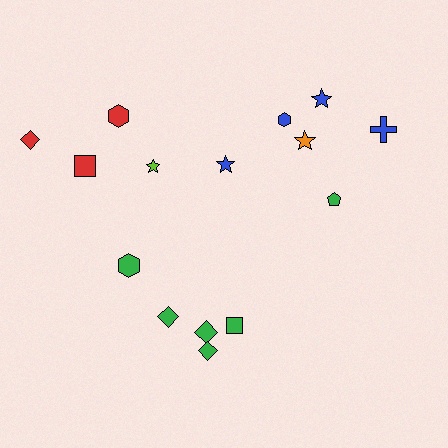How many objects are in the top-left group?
There are 4 objects.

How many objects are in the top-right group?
There are 6 objects.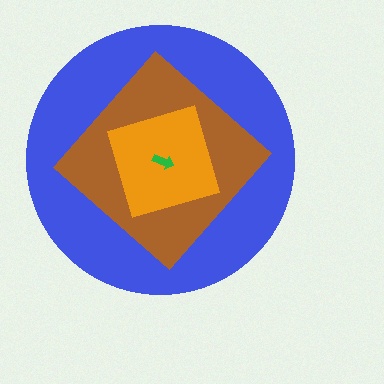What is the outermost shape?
The blue circle.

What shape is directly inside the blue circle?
The brown diamond.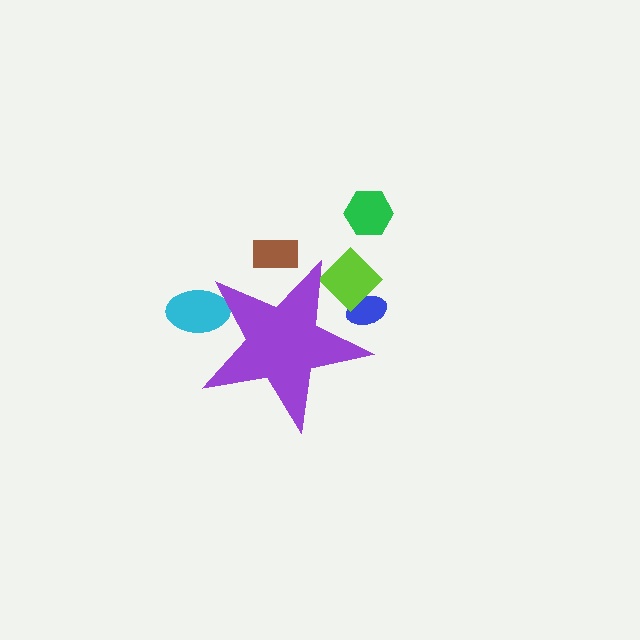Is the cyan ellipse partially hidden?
Yes, the cyan ellipse is partially hidden behind the purple star.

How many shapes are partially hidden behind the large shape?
4 shapes are partially hidden.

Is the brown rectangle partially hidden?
Yes, the brown rectangle is partially hidden behind the purple star.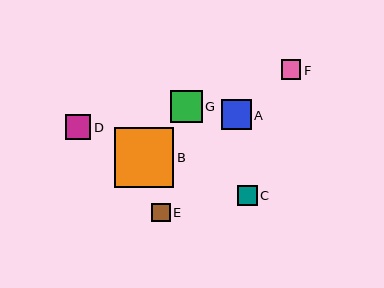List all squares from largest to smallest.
From largest to smallest: B, G, A, D, F, C, E.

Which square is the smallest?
Square E is the smallest with a size of approximately 19 pixels.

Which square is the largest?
Square B is the largest with a size of approximately 59 pixels.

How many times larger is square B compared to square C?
Square B is approximately 3.0 times the size of square C.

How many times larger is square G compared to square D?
Square G is approximately 1.2 times the size of square D.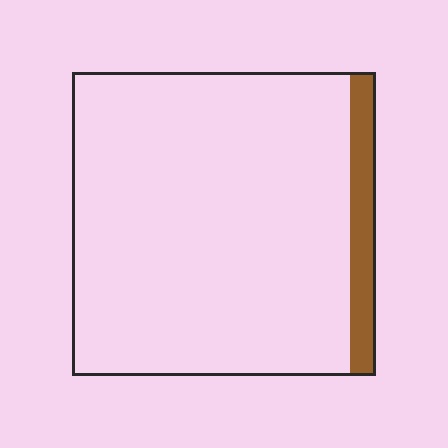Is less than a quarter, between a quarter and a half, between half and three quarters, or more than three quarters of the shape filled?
Less than a quarter.